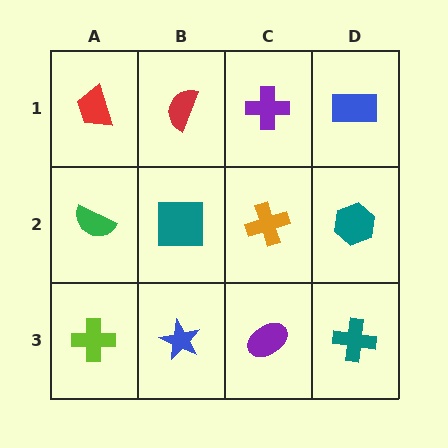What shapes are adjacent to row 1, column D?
A teal hexagon (row 2, column D), a purple cross (row 1, column C).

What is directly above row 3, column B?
A teal square.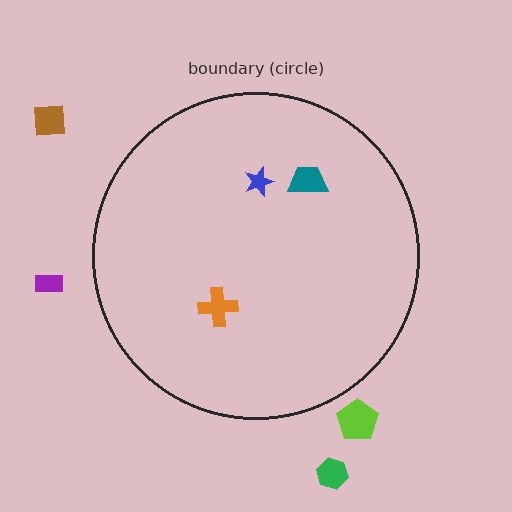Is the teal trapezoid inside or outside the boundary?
Inside.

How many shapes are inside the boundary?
3 inside, 4 outside.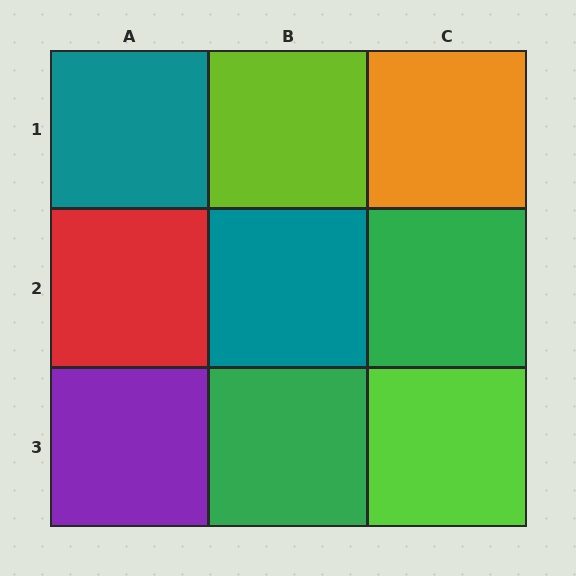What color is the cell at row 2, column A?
Red.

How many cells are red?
1 cell is red.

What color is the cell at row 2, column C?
Green.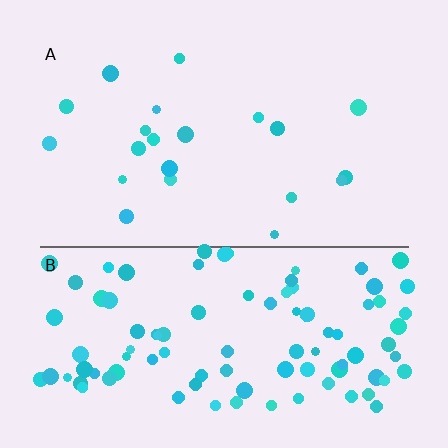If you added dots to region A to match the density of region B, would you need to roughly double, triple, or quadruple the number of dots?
Approximately quadruple.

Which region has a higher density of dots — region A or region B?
B (the bottom).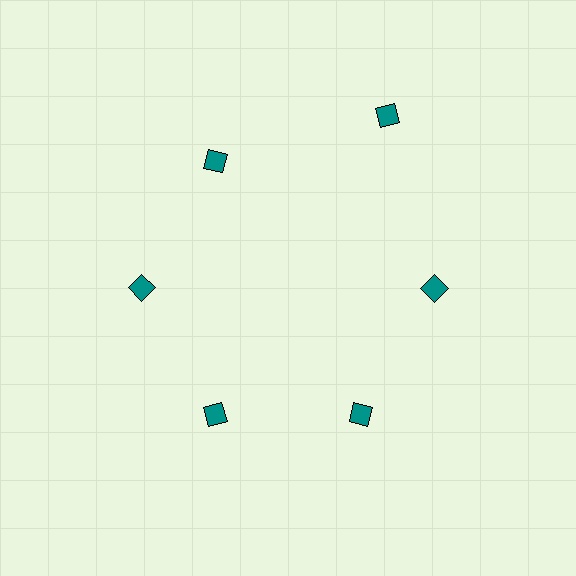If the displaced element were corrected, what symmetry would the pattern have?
It would have 6-fold rotational symmetry — the pattern would map onto itself every 60 degrees.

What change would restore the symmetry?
The symmetry would be restored by moving it inward, back onto the ring so that all 6 diamonds sit at equal angles and equal distance from the center.